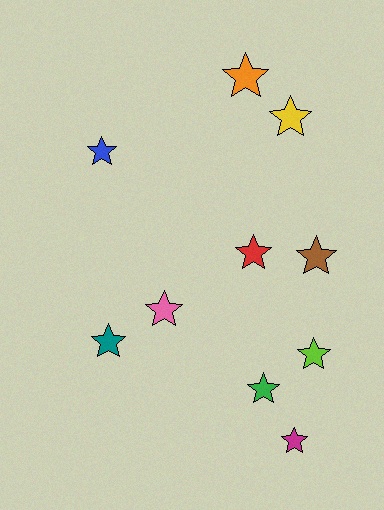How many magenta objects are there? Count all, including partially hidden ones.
There is 1 magenta object.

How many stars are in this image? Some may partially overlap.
There are 10 stars.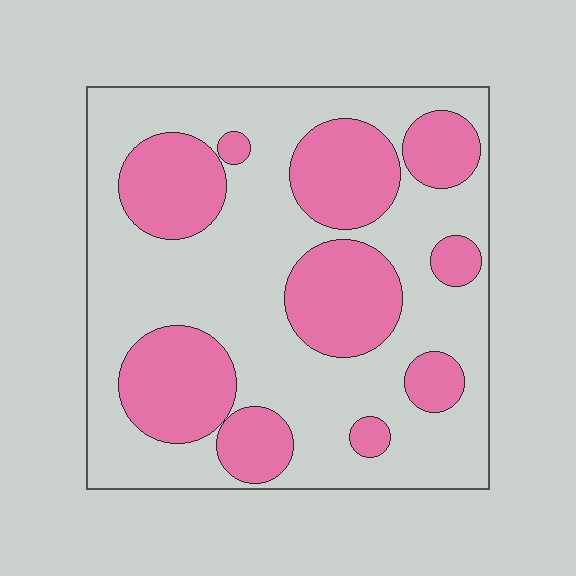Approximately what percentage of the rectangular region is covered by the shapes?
Approximately 35%.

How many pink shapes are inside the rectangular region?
10.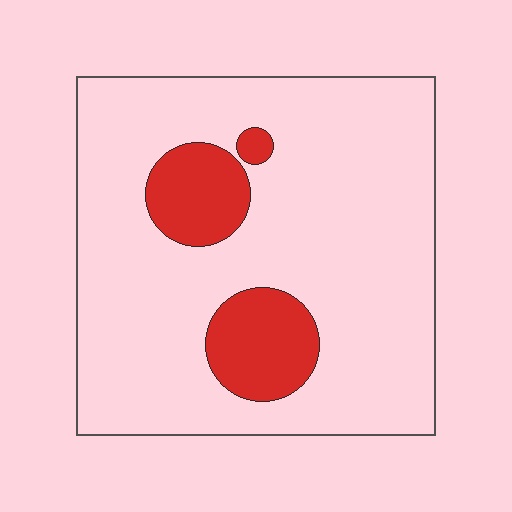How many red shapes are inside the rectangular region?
3.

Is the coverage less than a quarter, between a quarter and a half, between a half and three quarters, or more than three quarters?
Less than a quarter.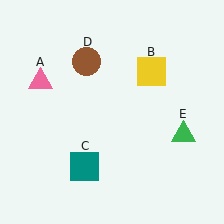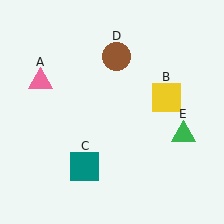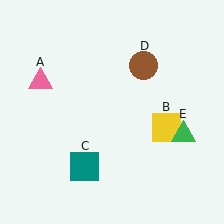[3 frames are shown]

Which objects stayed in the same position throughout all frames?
Pink triangle (object A) and teal square (object C) and green triangle (object E) remained stationary.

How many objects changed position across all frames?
2 objects changed position: yellow square (object B), brown circle (object D).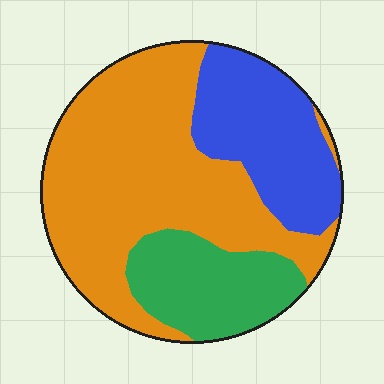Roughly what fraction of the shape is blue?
Blue covers roughly 25% of the shape.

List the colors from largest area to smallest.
From largest to smallest: orange, blue, green.